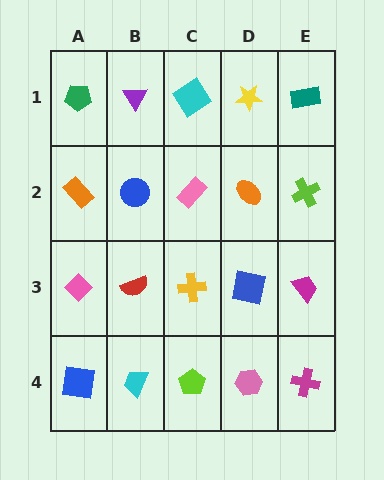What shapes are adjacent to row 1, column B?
A blue circle (row 2, column B), a green pentagon (row 1, column A), a cyan diamond (row 1, column C).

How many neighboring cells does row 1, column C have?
3.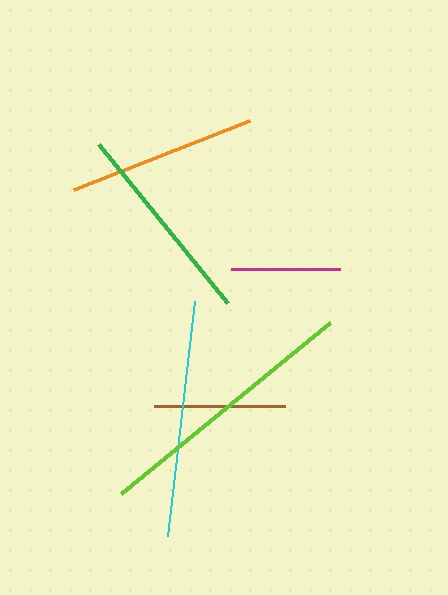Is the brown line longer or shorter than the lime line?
The lime line is longer than the brown line.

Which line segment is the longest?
The lime line is the longest at approximately 270 pixels.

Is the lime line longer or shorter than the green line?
The lime line is longer than the green line.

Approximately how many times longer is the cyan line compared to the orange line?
The cyan line is approximately 1.3 times the length of the orange line.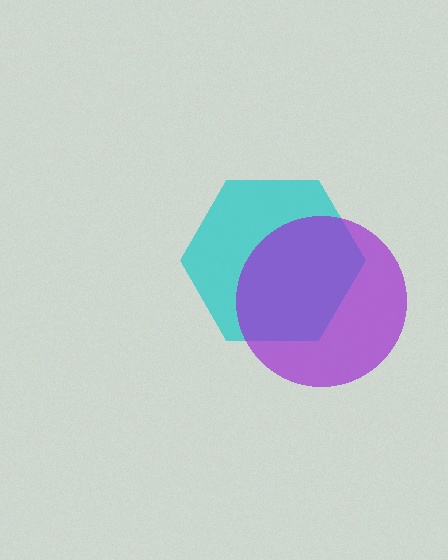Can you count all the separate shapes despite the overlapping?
Yes, there are 2 separate shapes.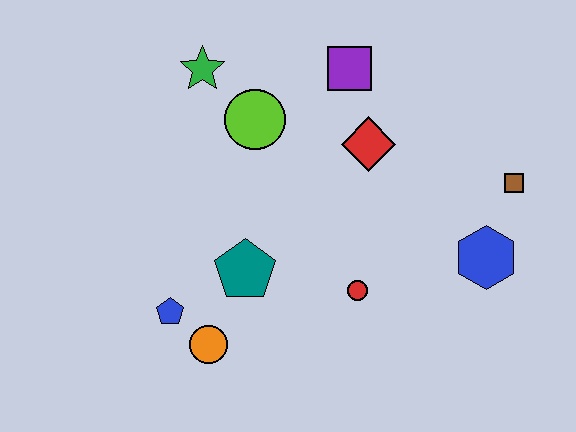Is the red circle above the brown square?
No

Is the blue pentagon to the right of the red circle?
No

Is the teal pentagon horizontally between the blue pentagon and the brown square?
Yes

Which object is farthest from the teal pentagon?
The brown square is farthest from the teal pentagon.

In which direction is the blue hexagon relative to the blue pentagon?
The blue hexagon is to the right of the blue pentagon.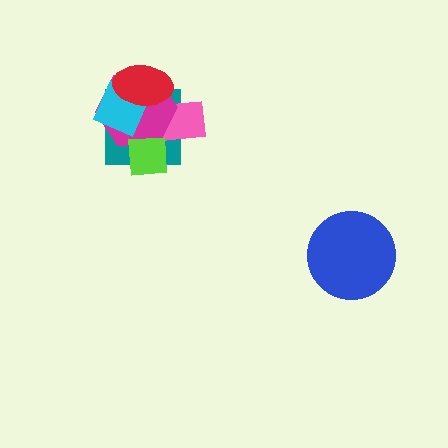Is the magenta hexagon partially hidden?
Yes, it is partially covered by another shape.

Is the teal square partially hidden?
Yes, it is partially covered by another shape.